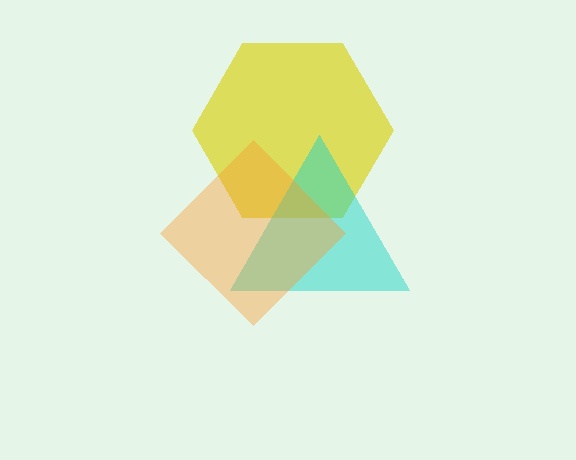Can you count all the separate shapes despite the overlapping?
Yes, there are 3 separate shapes.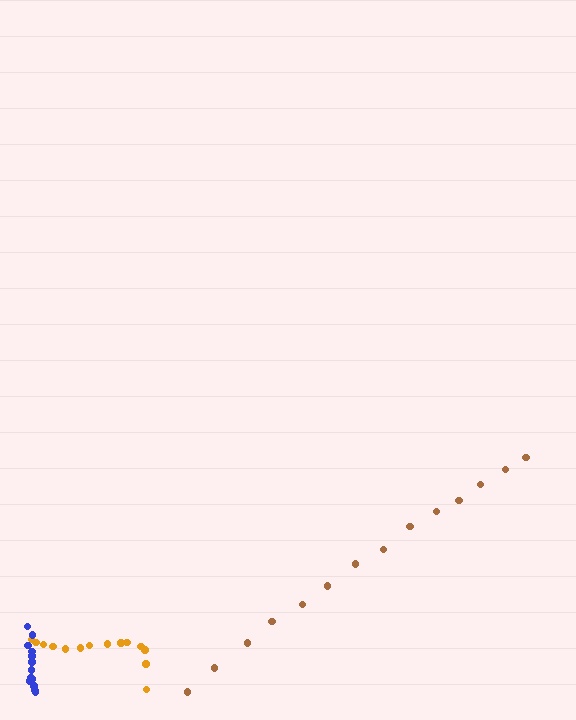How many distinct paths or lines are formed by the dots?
There are 3 distinct paths.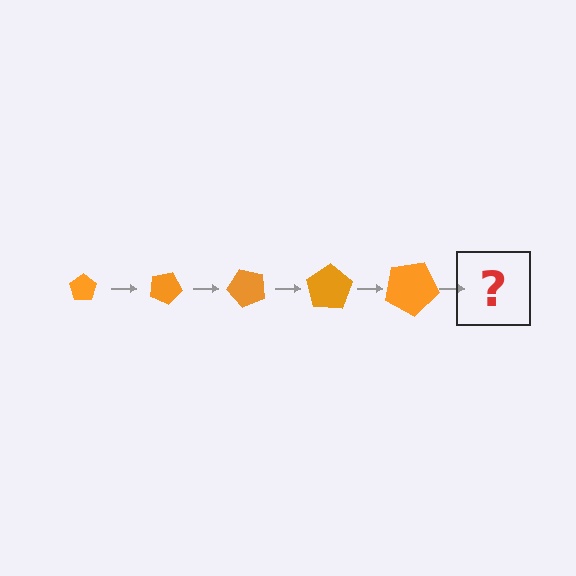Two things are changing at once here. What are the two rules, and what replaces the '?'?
The two rules are that the pentagon grows larger each step and it rotates 25 degrees each step. The '?' should be a pentagon, larger than the previous one and rotated 125 degrees from the start.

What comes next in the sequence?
The next element should be a pentagon, larger than the previous one and rotated 125 degrees from the start.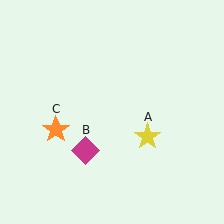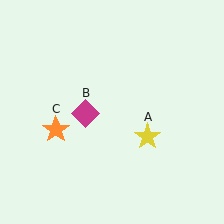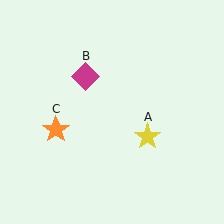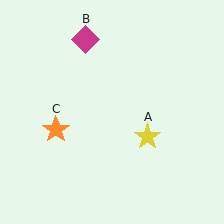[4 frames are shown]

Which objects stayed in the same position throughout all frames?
Yellow star (object A) and orange star (object C) remained stationary.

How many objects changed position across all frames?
1 object changed position: magenta diamond (object B).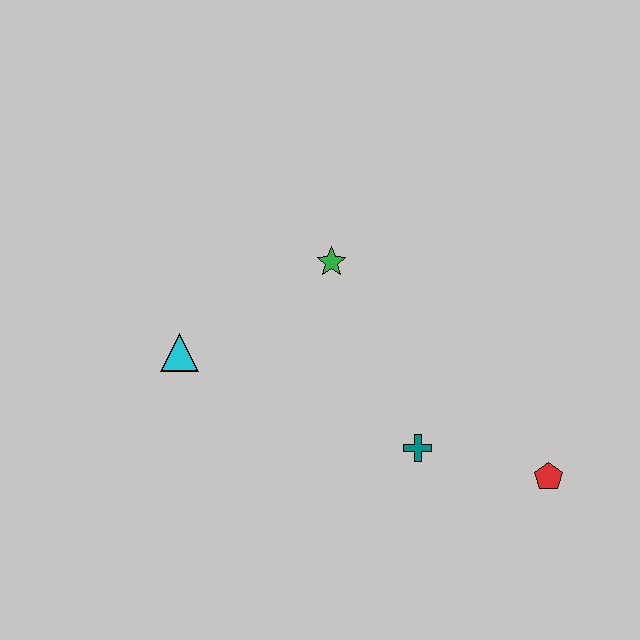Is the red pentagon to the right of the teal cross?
Yes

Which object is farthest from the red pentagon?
The cyan triangle is farthest from the red pentagon.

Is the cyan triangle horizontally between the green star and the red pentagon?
No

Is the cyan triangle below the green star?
Yes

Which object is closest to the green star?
The cyan triangle is closest to the green star.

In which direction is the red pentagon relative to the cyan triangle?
The red pentagon is to the right of the cyan triangle.